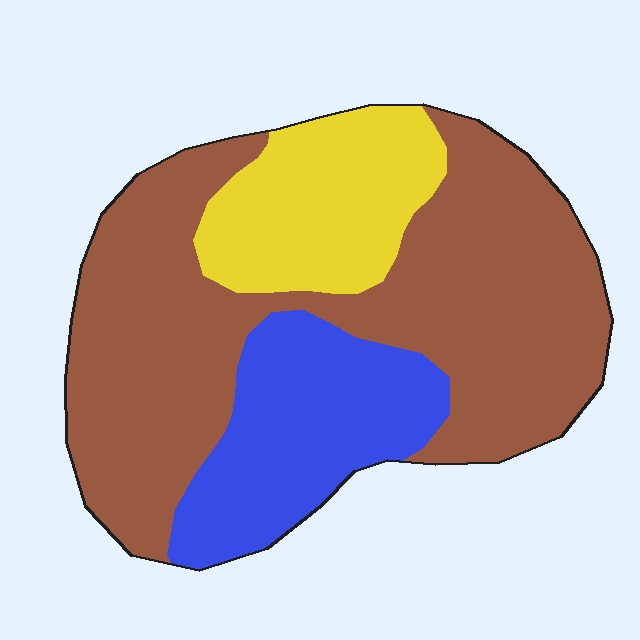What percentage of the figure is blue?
Blue covers 22% of the figure.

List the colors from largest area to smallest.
From largest to smallest: brown, blue, yellow.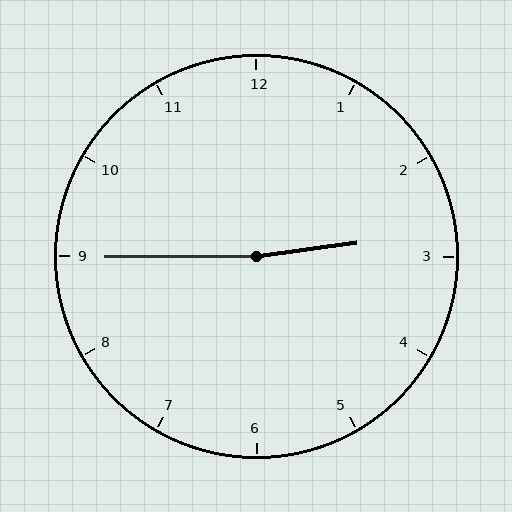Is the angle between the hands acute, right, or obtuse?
It is obtuse.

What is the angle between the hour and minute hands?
Approximately 172 degrees.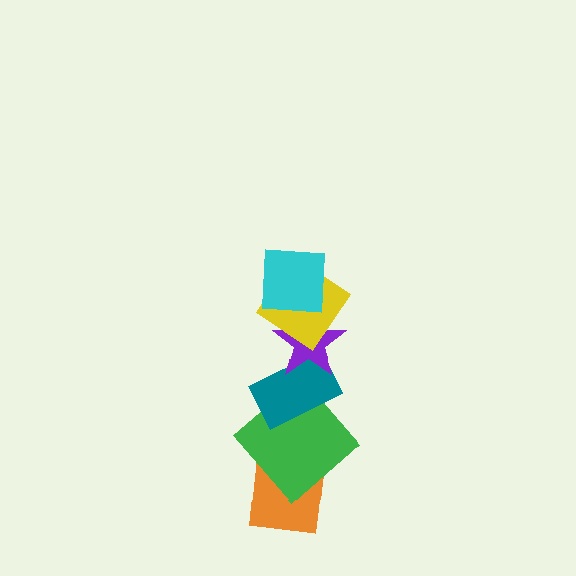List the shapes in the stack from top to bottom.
From top to bottom: the cyan square, the yellow diamond, the purple star, the teal rectangle, the green diamond, the orange square.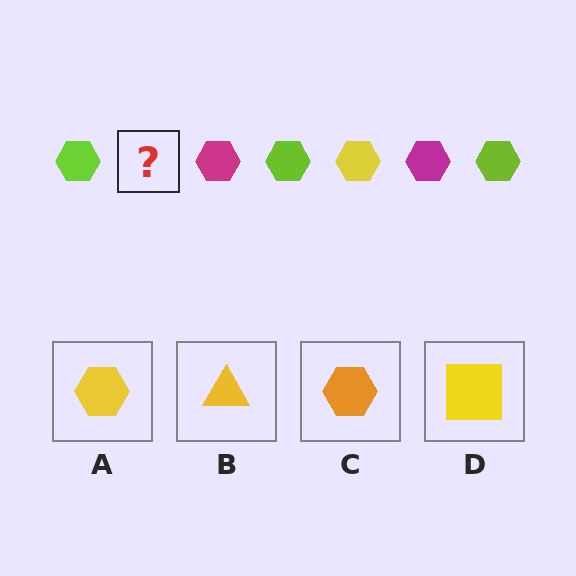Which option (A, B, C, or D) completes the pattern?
A.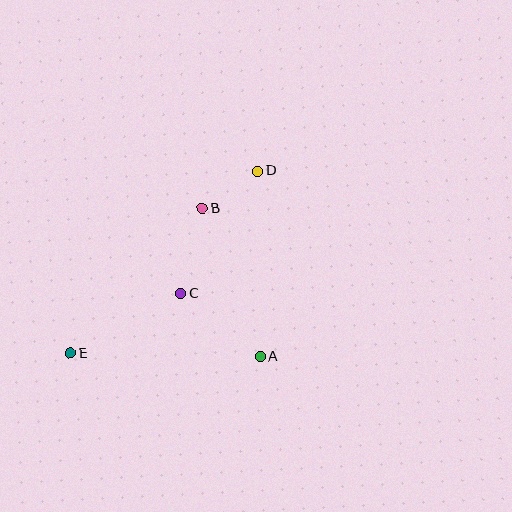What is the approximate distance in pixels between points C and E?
The distance between C and E is approximately 125 pixels.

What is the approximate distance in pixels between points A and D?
The distance between A and D is approximately 186 pixels.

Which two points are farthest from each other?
Points D and E are farthest from each other.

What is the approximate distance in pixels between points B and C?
The distance between B and C is approximately 88 pixels.